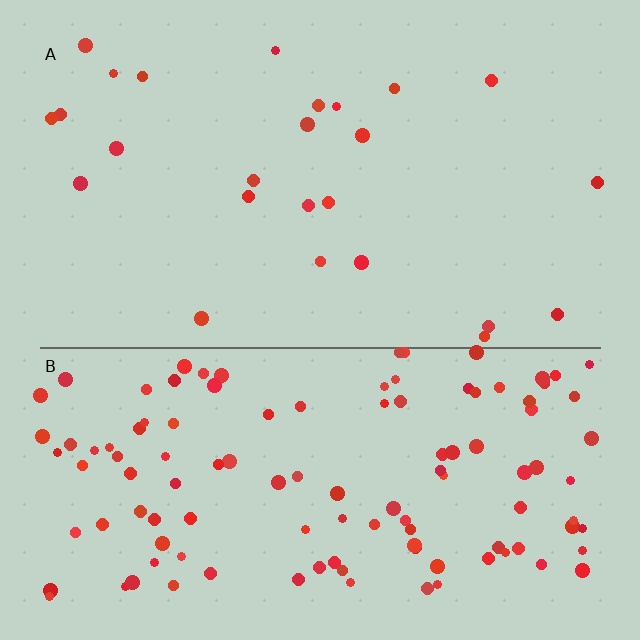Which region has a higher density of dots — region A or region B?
B (the bottom).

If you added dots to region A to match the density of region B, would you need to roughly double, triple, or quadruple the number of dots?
Approximately quadruple.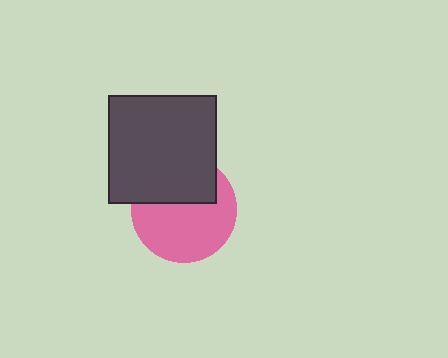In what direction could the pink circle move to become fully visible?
The pink circle could move down. That would shift it out from behind the dark gray square entirely.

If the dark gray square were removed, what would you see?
You would see the complete pink circle.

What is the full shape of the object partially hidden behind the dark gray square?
The partially hidden object is a pink circle.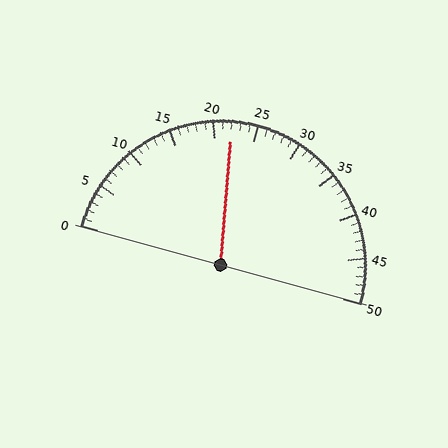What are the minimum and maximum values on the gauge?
The gauge ranges from 0 to 50.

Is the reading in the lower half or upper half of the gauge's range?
The reading is in the lower half of the range (0 to 50).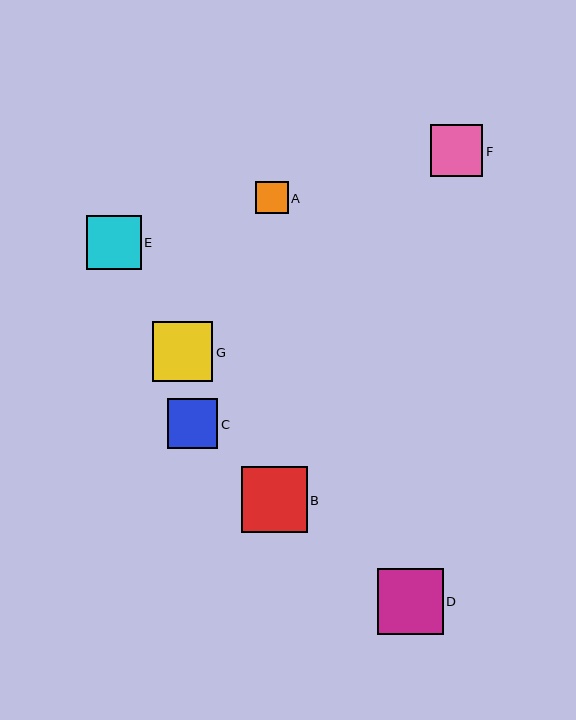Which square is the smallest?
Square A is the smallest with a size of approximately 32 pixels.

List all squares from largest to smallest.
From largest to smallest: D, B, G, E, F, C, A.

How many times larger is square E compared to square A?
Square E is approximately 1.7 times the size of square A.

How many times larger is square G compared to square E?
Square G is approximately 1.1 times the size of square E.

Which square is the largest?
Square D is the largest with a size of approximately 66 pixels.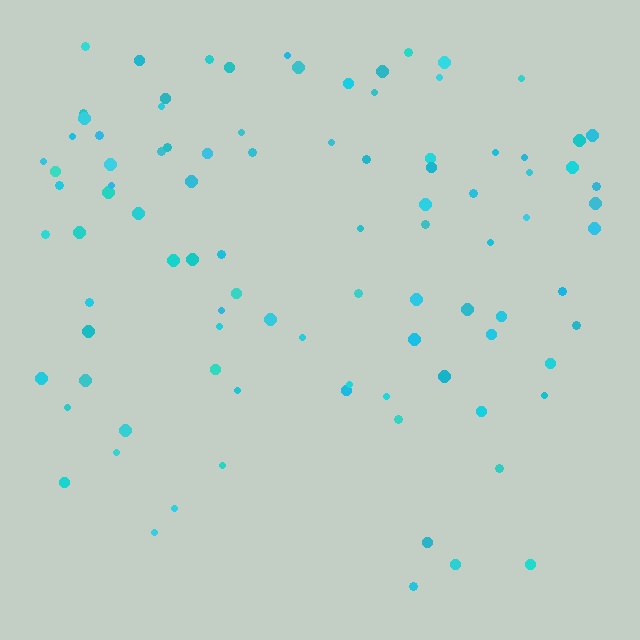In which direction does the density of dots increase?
From bottom to top, with the top side densest.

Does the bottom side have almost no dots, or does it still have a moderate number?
Still a moderate number, just noticeably fewer than the top.